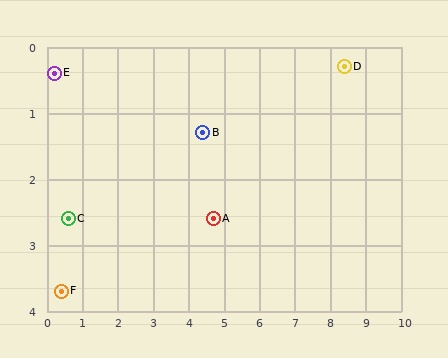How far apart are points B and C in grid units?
Points B and C are about 4.0 grid units apart.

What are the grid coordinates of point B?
Point B is at approximately (4.4, 1.3).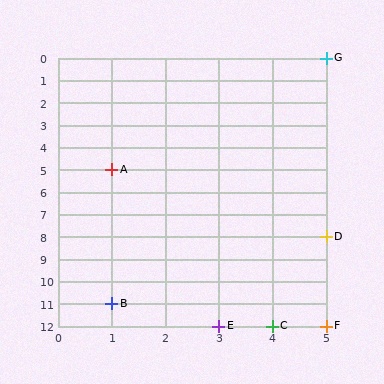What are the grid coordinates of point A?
Point A is at grid coordinates (1, 5).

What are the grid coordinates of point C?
Point C is at grid coordinates (4, 12).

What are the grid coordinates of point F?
Point F is at grid coordinates (5, 12).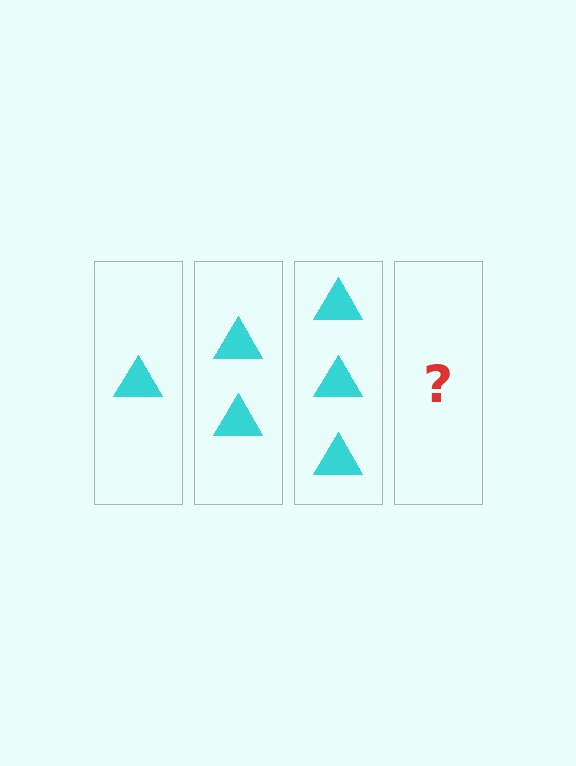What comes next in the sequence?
The next element should be 4 triangles.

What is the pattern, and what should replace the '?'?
The pattern is that each step adds one more triangle. The '?' should be 4 triangles.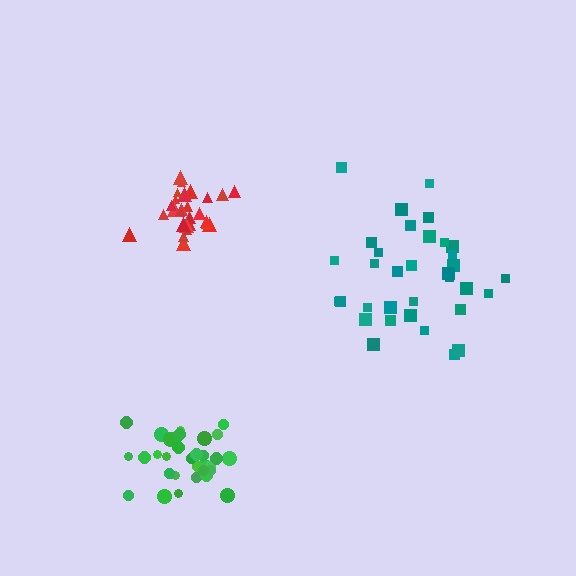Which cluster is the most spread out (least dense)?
Teal.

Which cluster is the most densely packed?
Red.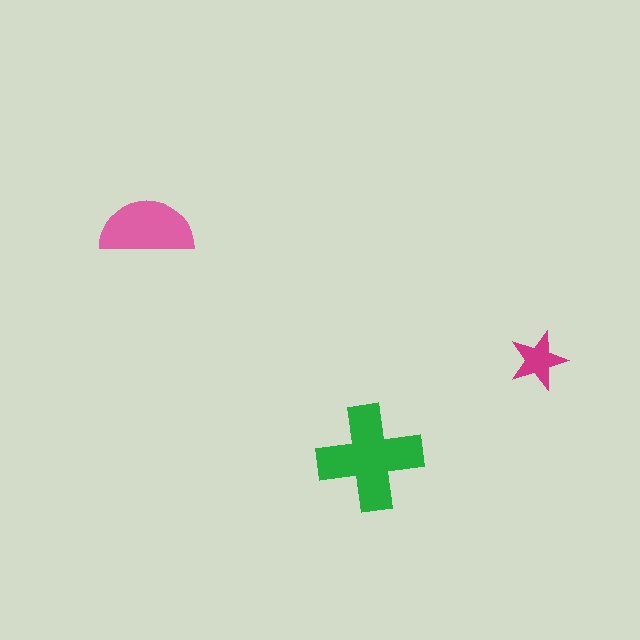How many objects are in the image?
There are 3 objects in the image.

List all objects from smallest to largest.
The magenta star, the pink semicircle, the green cross.